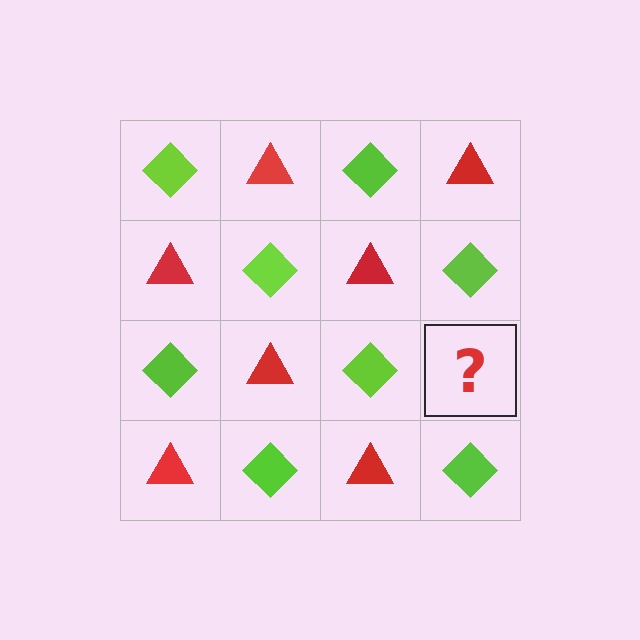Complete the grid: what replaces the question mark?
The question mark should be replaced with a red triangle.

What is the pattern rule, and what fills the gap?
The rule is that it alternates lime diamond and red triangle in a checkerboard pattern. The gap should be filled with a red triangle.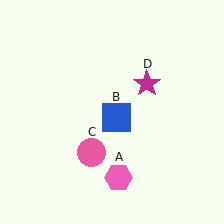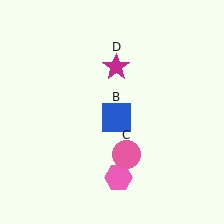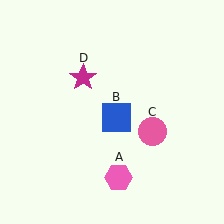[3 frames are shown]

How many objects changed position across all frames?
2 objects changed position: pink circle (object C), magenta star (object D).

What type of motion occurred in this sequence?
The pink circle (object C), magenta star (object D) rotated counterclockwise around the center of the scene.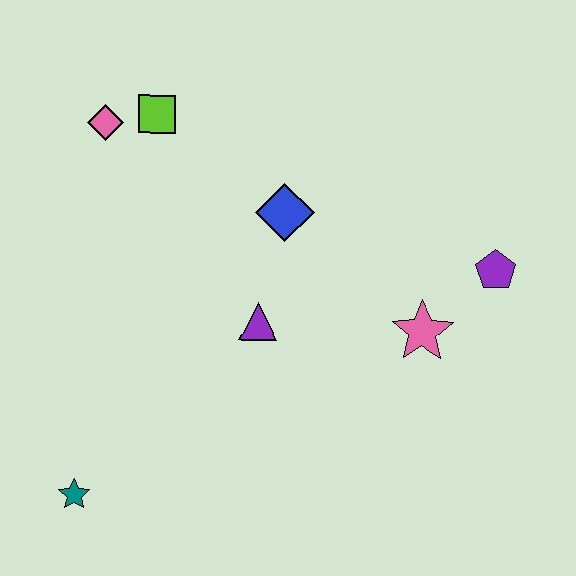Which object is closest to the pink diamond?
The lime square is closest to the pink diamond.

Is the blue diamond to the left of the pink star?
Yes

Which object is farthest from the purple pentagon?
The teal star is farthest from the purple pentagon.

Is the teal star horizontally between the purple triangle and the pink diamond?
No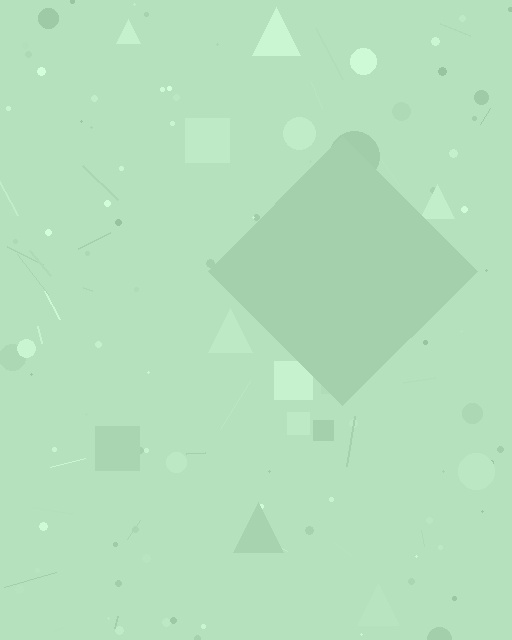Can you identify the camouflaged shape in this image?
The camouflaged shape is a diamond.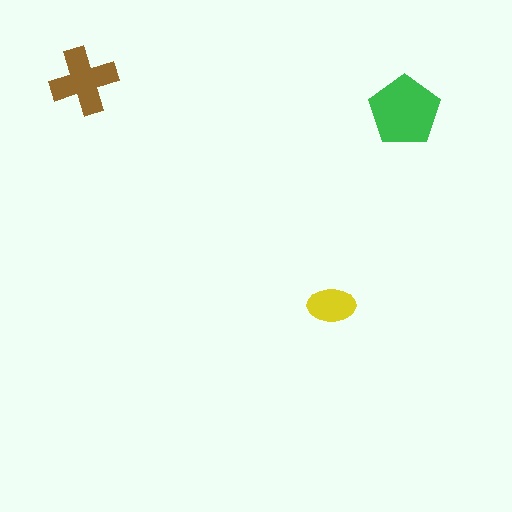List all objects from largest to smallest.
The green pentagon, the brown cross, the yellow ellipse.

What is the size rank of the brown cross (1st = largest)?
2nd.